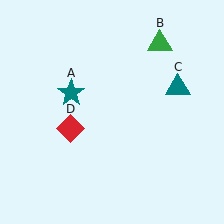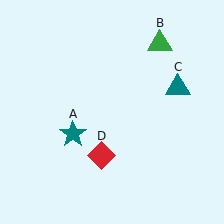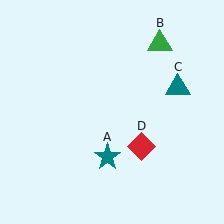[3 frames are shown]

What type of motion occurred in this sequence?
The teal star (object A), red diamond (object D) rotated counterclockwise around the center of the scene.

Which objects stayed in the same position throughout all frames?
Green triangle (object B) and teal triangle (object C) remained stationary.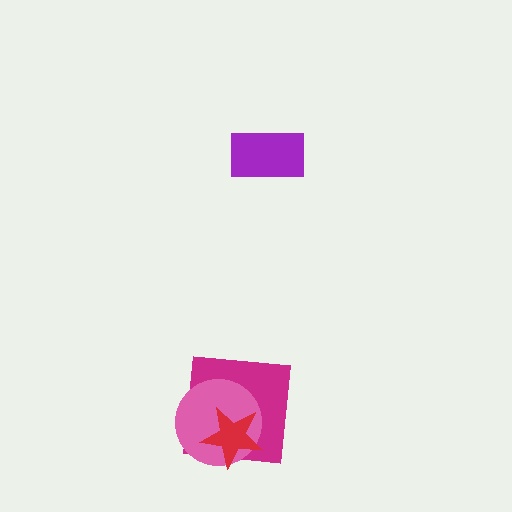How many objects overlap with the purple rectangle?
0 objects overlap with the purple rectangle.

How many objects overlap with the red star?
2 objects overlap with the red star.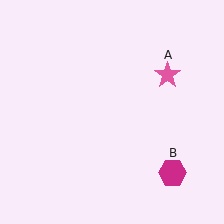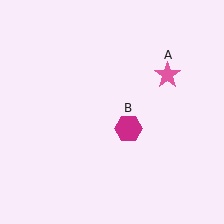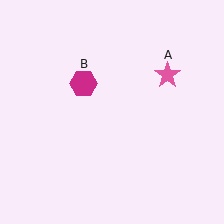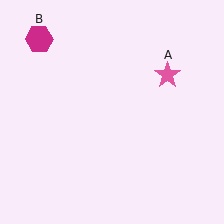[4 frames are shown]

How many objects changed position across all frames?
1 object changed position: magenta hexagon (object B).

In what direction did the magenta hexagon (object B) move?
The magenta hexagon (object B) moved up and to the left.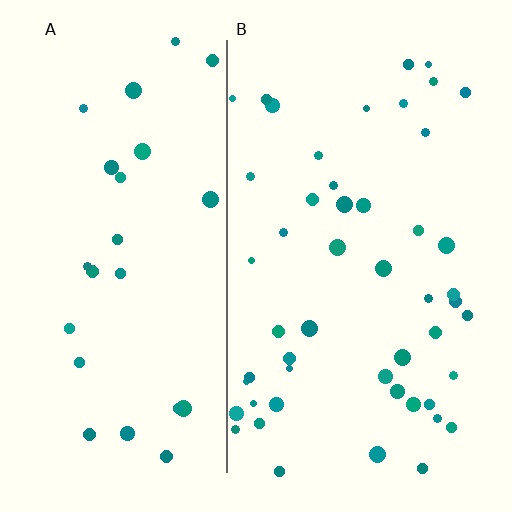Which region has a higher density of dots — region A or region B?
B (the right).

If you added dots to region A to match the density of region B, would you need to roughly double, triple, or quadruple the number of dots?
Approximately double.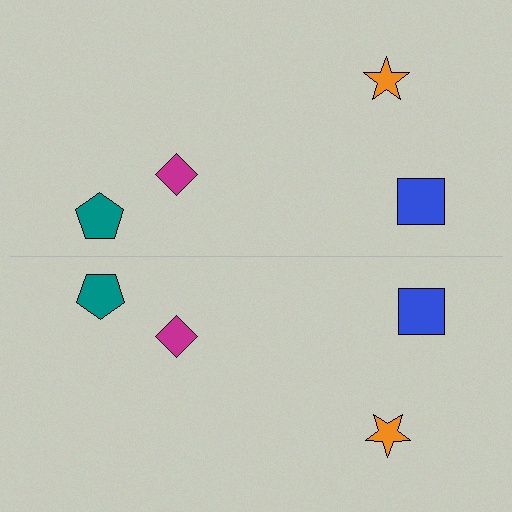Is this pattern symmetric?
Yes, this pattern has bilateral (reflection) symmetry.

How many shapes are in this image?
There are 8 shapes in this image.